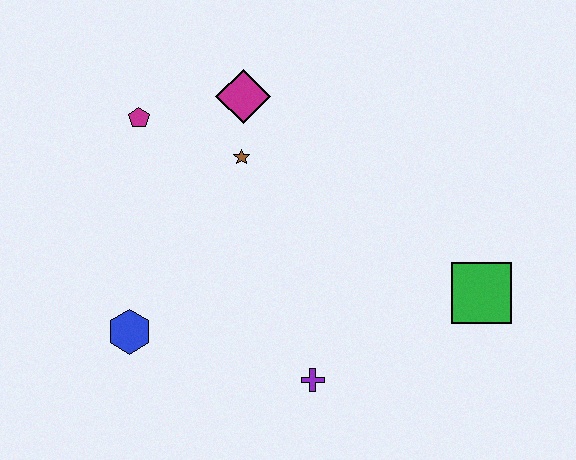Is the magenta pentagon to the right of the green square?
No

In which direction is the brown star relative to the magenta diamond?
The brown star is below the magenta diamond.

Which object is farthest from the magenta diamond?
The green square is farthest from the magenta diamond.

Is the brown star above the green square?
Yes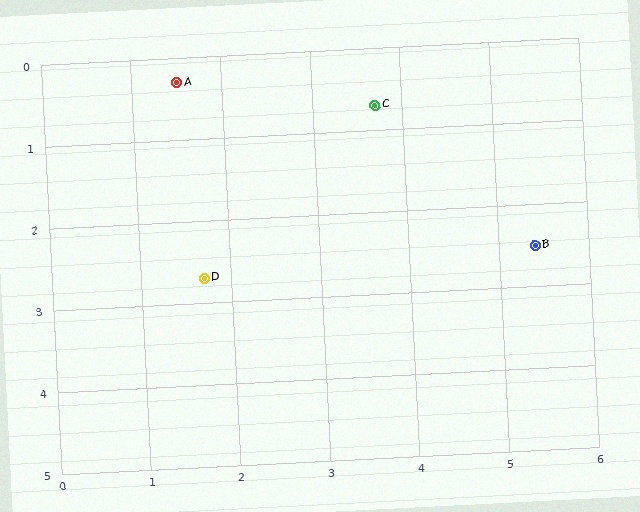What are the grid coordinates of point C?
Point C is at approximately (3.7, 0.7).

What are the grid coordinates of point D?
Point D is at approximately (1.7, 2.7).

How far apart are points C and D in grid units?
Points C and D are about 2.8 grid units apart.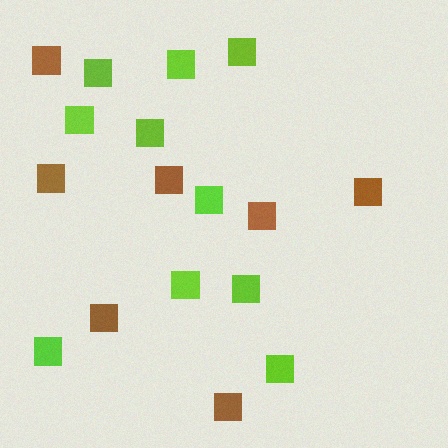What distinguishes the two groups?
There are 2 groups: one group of lime squares (10) and one group of brown squares (7).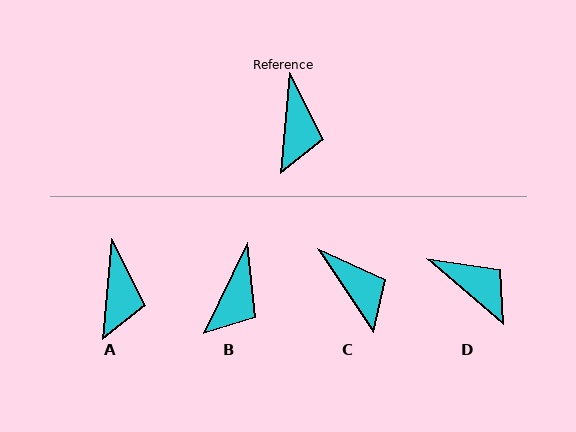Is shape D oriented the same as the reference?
No, it is off by about 55 degrees.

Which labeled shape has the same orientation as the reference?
A.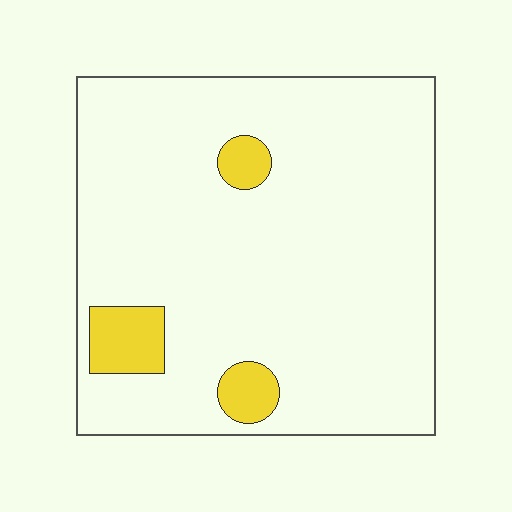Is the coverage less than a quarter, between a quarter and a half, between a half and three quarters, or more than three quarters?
Less than a quarter.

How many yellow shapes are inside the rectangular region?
3.